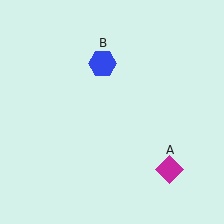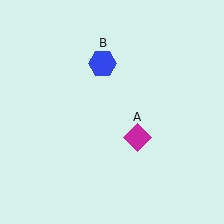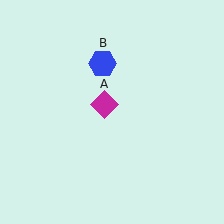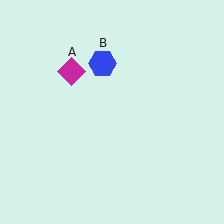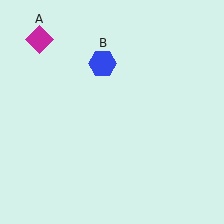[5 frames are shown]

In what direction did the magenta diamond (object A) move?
The magenta diamond (object A) moved up and to the left.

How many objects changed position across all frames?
1 object changed position: magenta diamond (object A).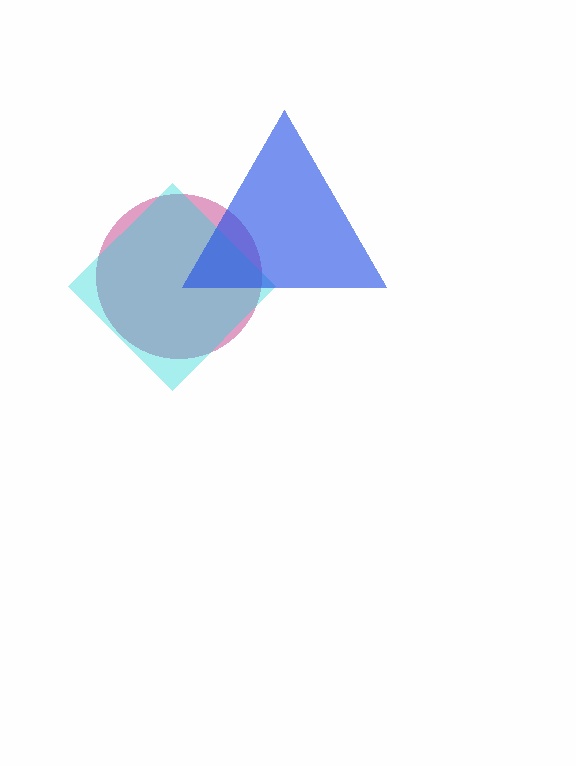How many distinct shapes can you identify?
There are 3 distinct shapes: a magenta circle, a cyan diamond, a blue triangle.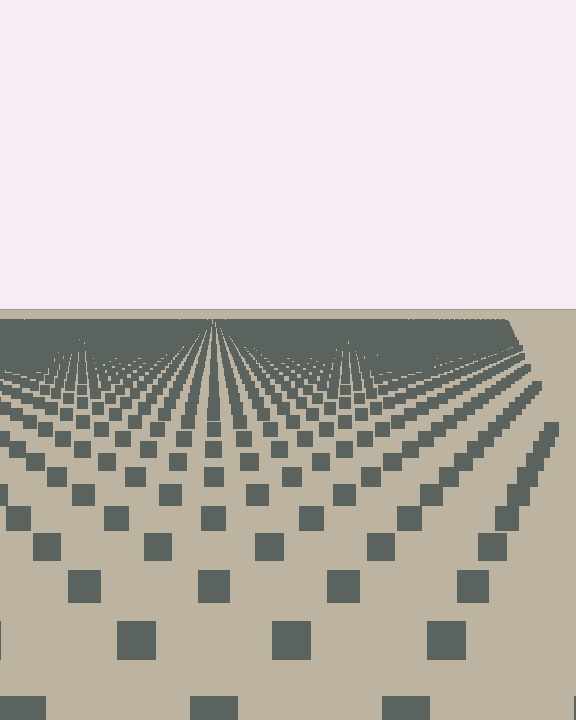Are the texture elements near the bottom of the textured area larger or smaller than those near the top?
Larger. Near the bottom, elements are closer to the viewer and appear at a bigger on-screen size.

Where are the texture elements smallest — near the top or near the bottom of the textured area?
Near the top.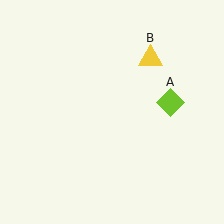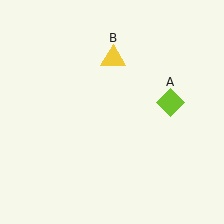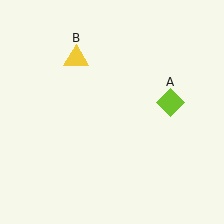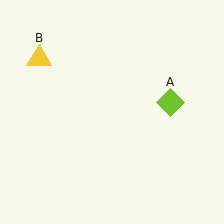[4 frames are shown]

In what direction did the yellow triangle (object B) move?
The yellow triangle (object B) moved left.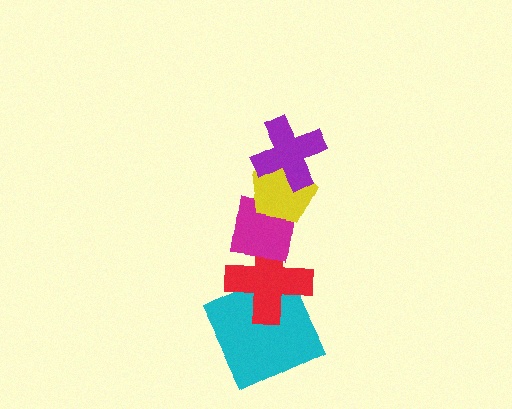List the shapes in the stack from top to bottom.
From top to bottom: the purple cross, the yellow pentagon, the magenta square, the red cross, the cyan square.